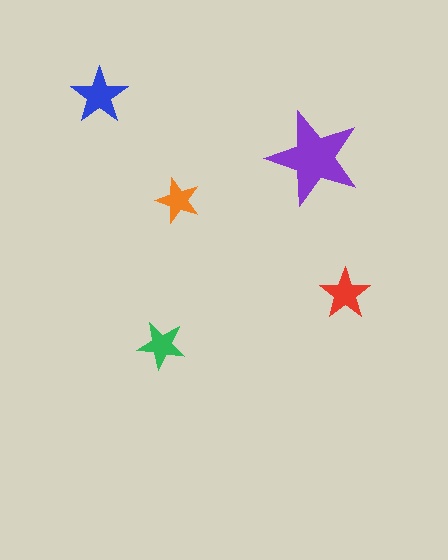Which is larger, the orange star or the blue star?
The blue one.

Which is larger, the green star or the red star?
The red one.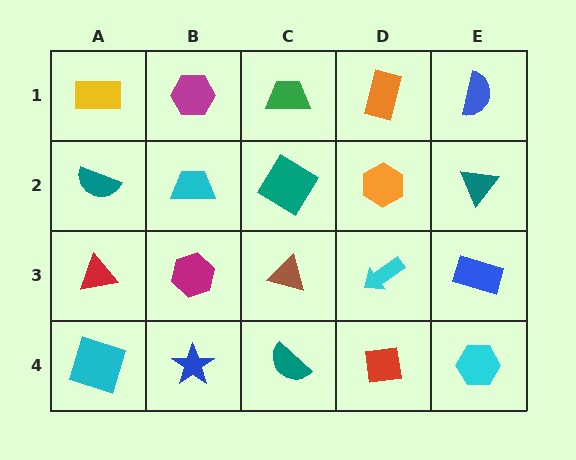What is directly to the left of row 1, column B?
A yellow rectangle.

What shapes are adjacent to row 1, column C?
A teal diamond (row 2, column C), a magenta hexagon (row 1, column B), an orange rectangle (row 1, column D).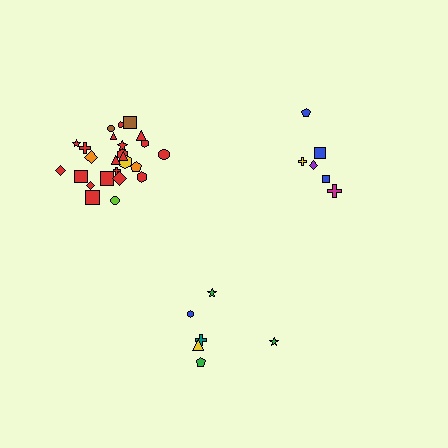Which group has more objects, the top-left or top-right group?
The top-left group.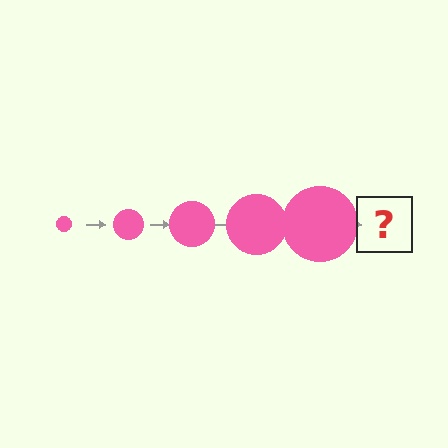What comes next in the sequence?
The next element should be a pink circle, larger than the previous one.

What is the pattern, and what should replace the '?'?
The pattern is that the circle gets progressively larger each step. The '?' should be a pink circle, larger than the previous one.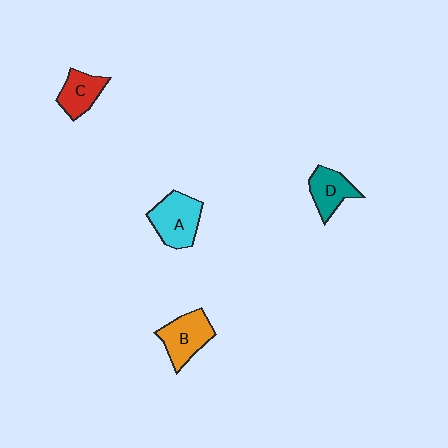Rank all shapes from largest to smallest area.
From largest to smallest: A (cyan), B (orange), D (teal), C (red).